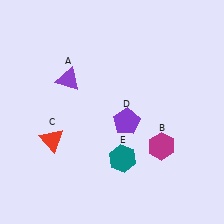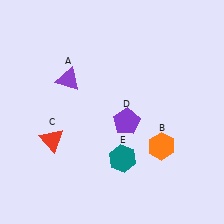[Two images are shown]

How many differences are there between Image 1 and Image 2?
There is 1 difference between the two images.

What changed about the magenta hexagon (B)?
In Image 1, B is magenta. In Image 2, it changed to orange.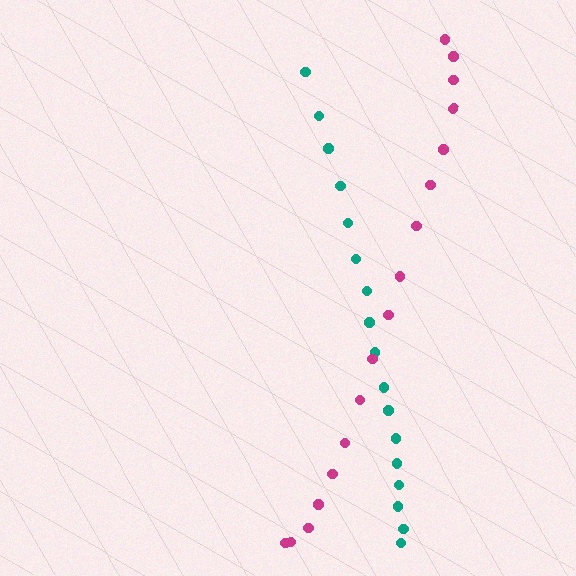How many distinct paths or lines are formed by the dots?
There are 2 distinct paths.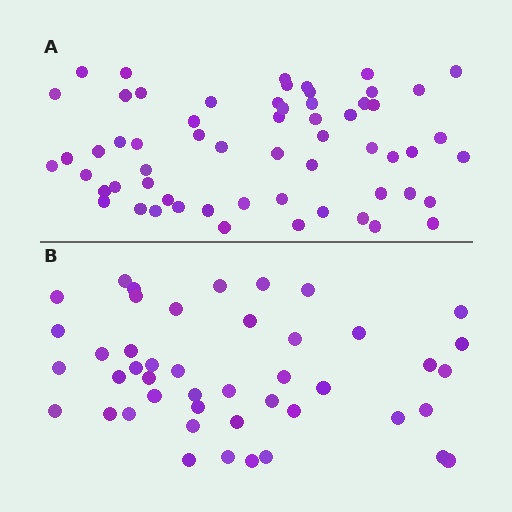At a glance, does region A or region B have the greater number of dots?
Region A (the top region) has more dots.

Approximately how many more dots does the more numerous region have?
Region A has approximately 15 more dots than region B.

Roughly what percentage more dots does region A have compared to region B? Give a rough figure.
About 35% more.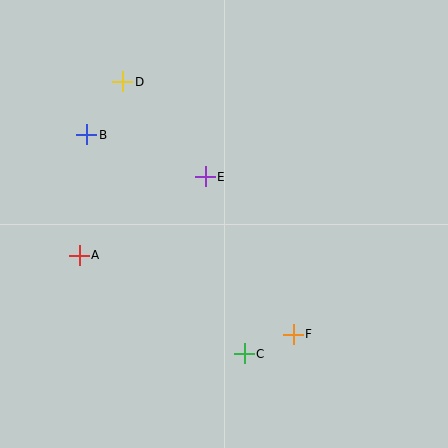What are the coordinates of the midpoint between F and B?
The midpoint between F and B is at (190, 235).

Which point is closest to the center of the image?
Point E at (205, 177) is closest to the center.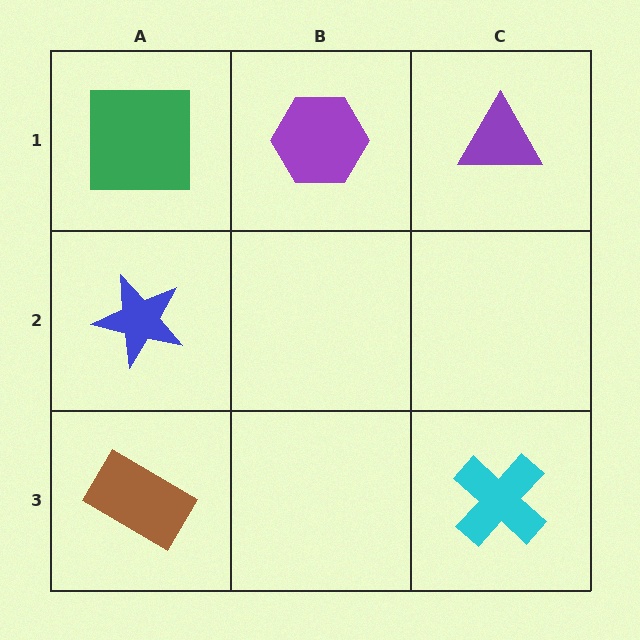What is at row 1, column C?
A purple triangle.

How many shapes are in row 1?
3 shapes.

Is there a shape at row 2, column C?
No, that cell is empty.